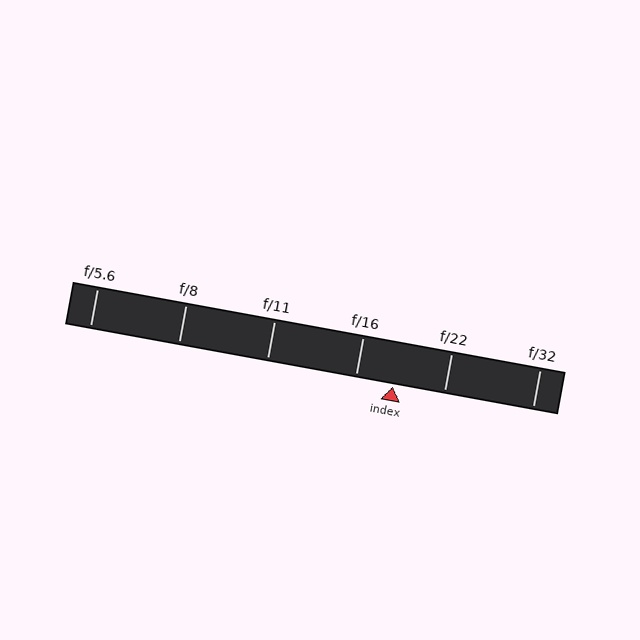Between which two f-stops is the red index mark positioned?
The index mark is between f/16 and f/22.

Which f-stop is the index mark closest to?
The index mark is closest to f/16.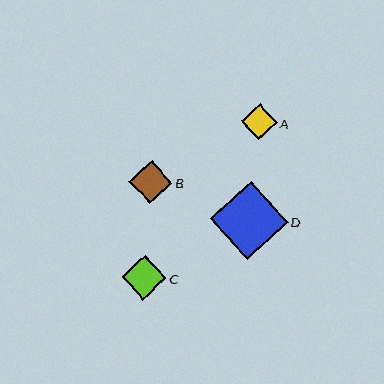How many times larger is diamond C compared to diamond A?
Diamond C is approximately 1.2 times the size of diamond A.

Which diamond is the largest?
Diamond D is the largest with a size of approximately 78 pixels.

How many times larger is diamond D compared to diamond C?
Diamond D is approximately 1.7 times the size of diamond C.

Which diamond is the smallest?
Diamond A is the smallest with a size of approximately 36 pixels.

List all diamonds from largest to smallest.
From largest to smallest: D, C, B, A.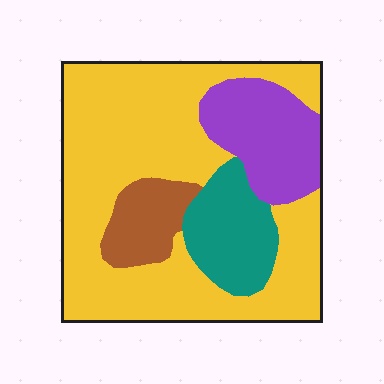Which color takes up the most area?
Yellow, at roughly 60%.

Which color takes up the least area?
Brown, at roughly 10%.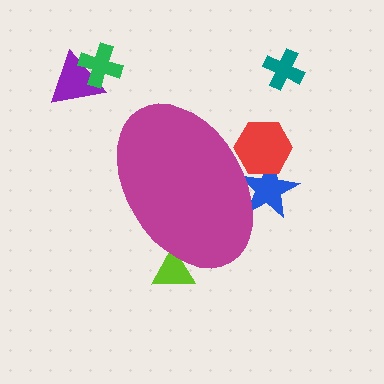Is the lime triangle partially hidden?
Yes, the lime triangle is partially hidden behind the magenta ellipse.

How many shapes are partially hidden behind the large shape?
3 shapes are partially hidden.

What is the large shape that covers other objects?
A magenta ellipse.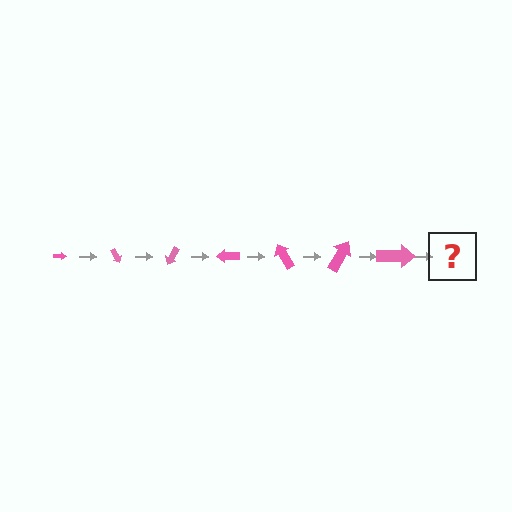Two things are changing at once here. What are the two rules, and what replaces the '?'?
The two rules are that the arrow grows larger each step and it rotates 60 degrees each step. The '?' should be an arrow, larger than the previous one and rotated 420 degrees from the start.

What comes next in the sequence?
The next element should be an arrow, larger than the previous one and rotated 420 degrees from the start.